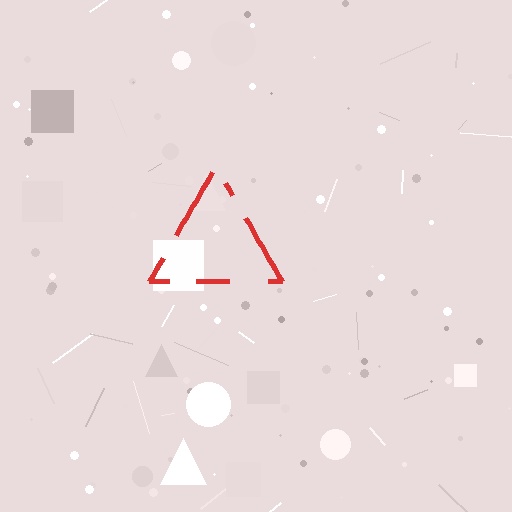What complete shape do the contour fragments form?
The contour fragments form a triangle.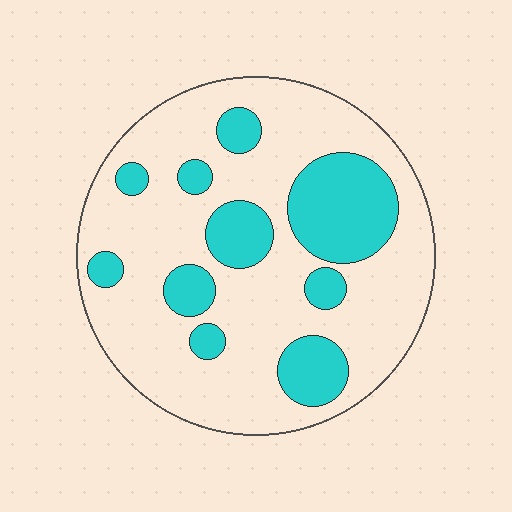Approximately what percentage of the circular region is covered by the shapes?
Approximately 25%.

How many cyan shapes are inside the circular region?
10.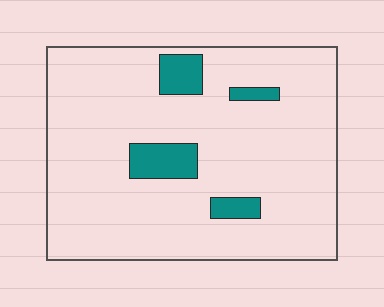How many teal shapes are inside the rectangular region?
4.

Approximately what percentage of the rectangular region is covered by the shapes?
Approximately 10%.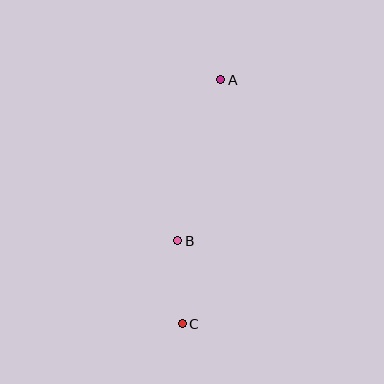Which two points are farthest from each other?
Points A and C are farthest from each other.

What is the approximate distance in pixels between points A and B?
The distance between A and B is approximately 167 pixels.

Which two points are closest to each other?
Points B and C are closest to each other.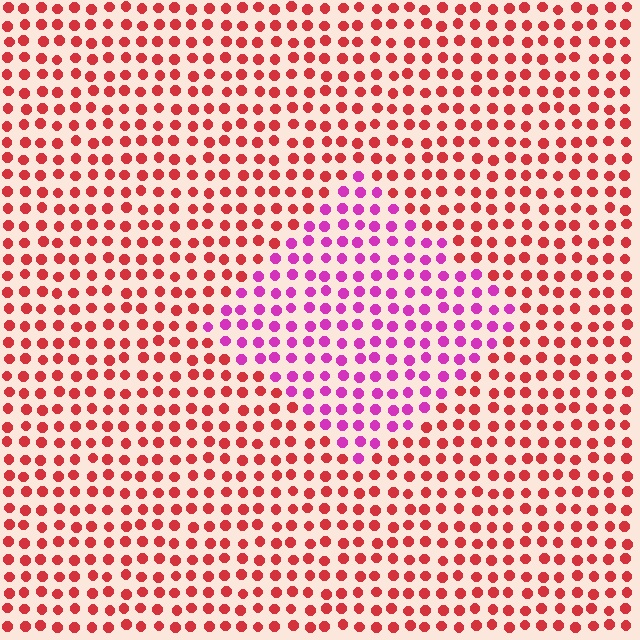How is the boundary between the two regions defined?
The boundary is defined purely by a slight shift in hue (about 48 degrees). Spacing, size, and orientation are identical on both sides.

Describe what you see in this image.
The image is filled with small red elements in a uniform arrangement. A diamond-shaped region is visible where the elements are tinted to a slightly different hue, forming a subtle color boundary.